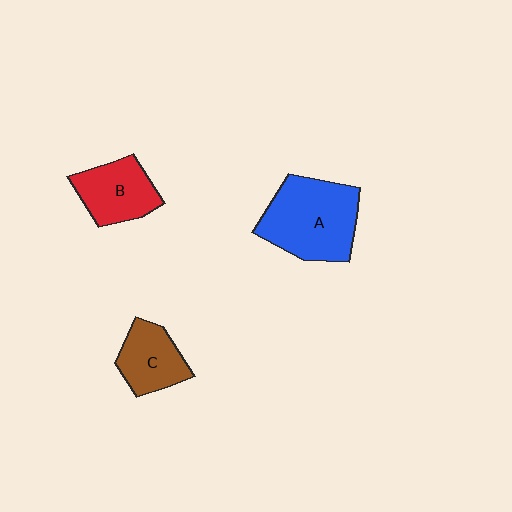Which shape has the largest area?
Shape A (blue).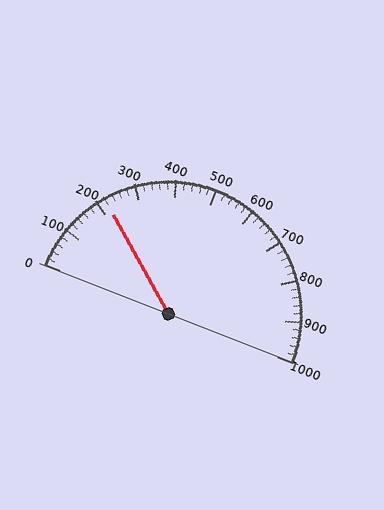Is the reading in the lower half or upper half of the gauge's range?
The reading is in the lower half of the range (0 to 1000).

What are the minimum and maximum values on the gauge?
The gauge ranges from 0 to 1000.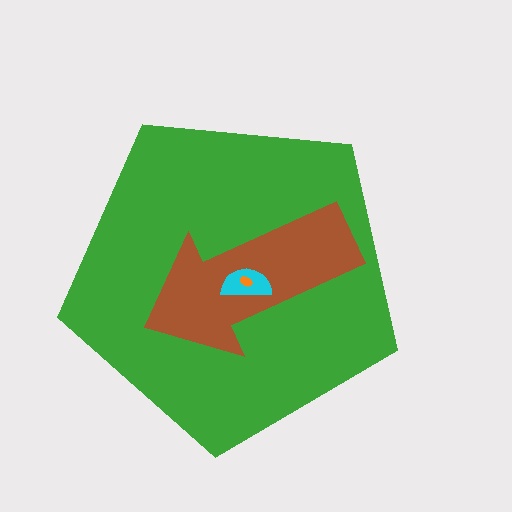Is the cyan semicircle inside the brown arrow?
Yes.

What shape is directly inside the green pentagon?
The brown arrow.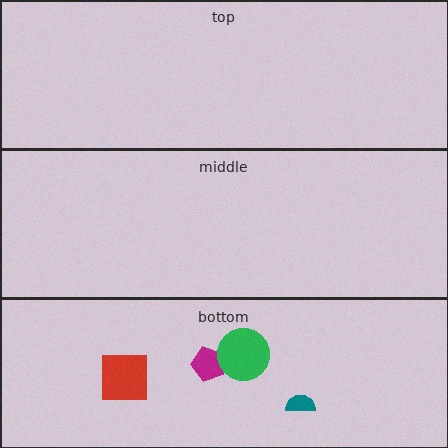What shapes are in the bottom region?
The red square, the magenta pentagon, the green circle, the teal semicircle.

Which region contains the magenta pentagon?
The bottom region.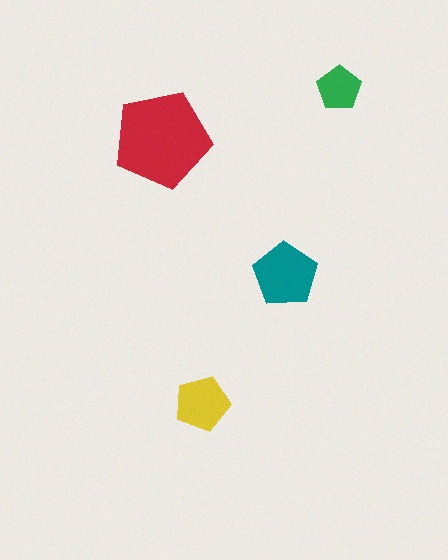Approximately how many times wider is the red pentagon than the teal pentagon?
About 1.5 times wider.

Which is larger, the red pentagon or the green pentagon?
The red one.